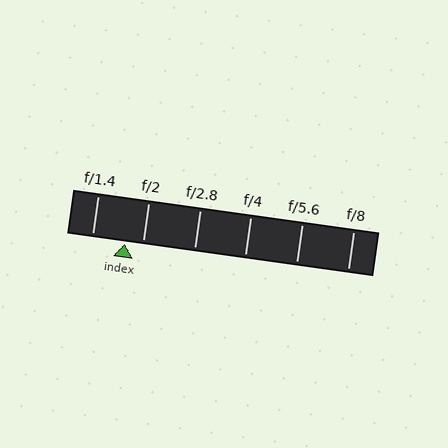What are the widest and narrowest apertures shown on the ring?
The widest aperture shown is f/1.4 and the narrowest is f/8.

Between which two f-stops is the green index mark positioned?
The index mark is between f/1.4 and f/2.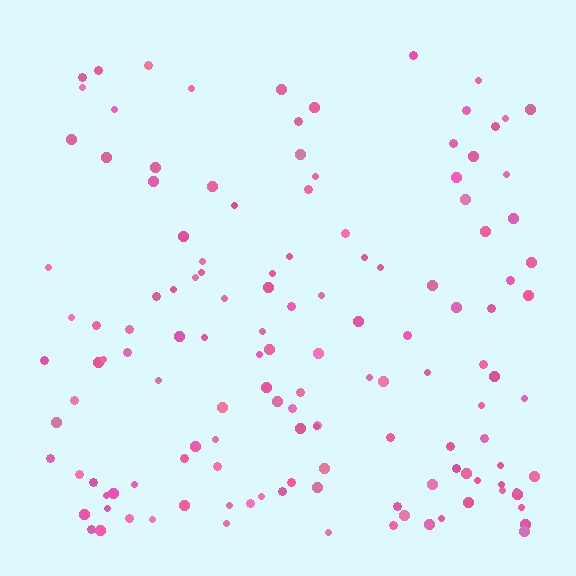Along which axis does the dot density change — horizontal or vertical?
Vertical.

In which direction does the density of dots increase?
From top to bottom, with the bottom side densest.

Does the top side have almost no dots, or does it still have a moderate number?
Still a moderate number, just noticeably fewer than the bottom.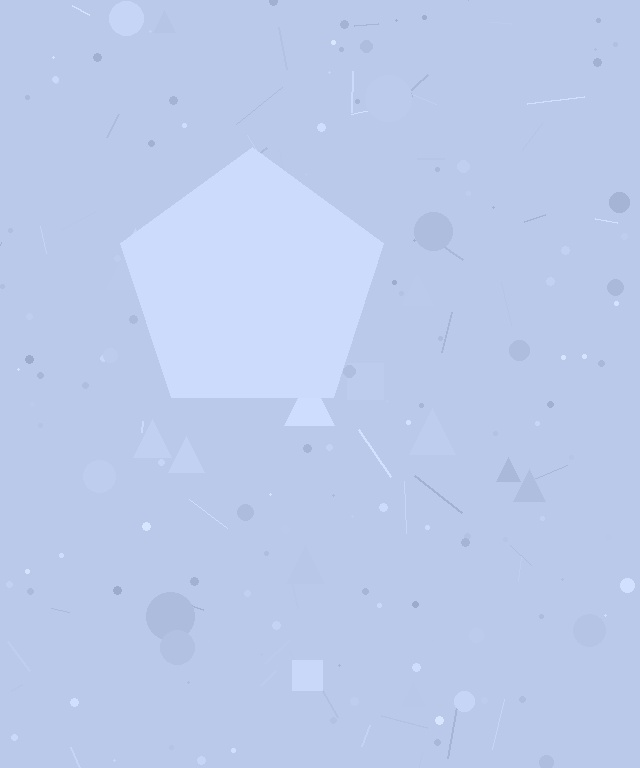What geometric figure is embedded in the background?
A pentagon is embedded in the background.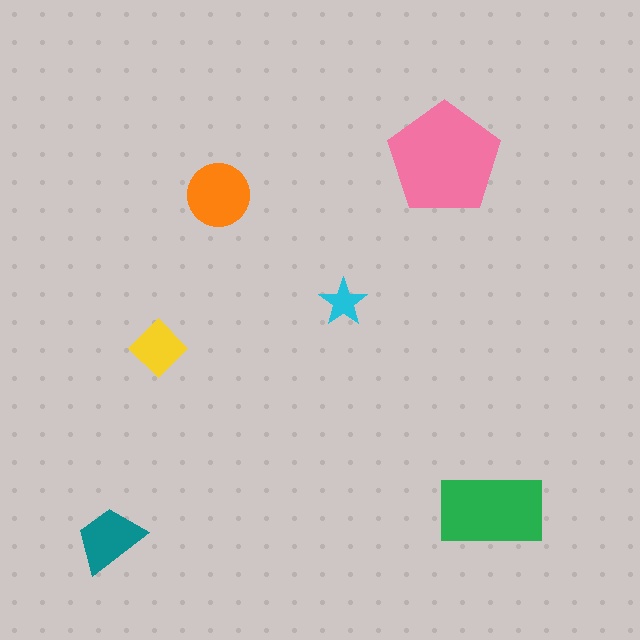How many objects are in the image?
There are 6 objects in the image.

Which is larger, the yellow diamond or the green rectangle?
The green rectangle.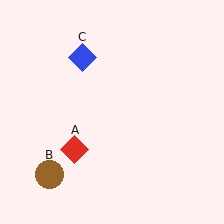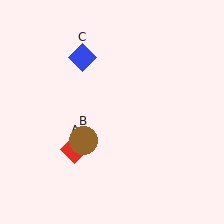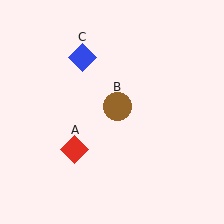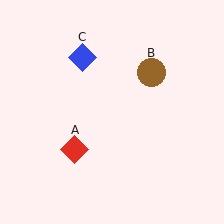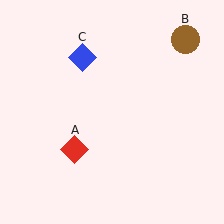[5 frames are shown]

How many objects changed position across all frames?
1 object changed position: brown circle (object B).